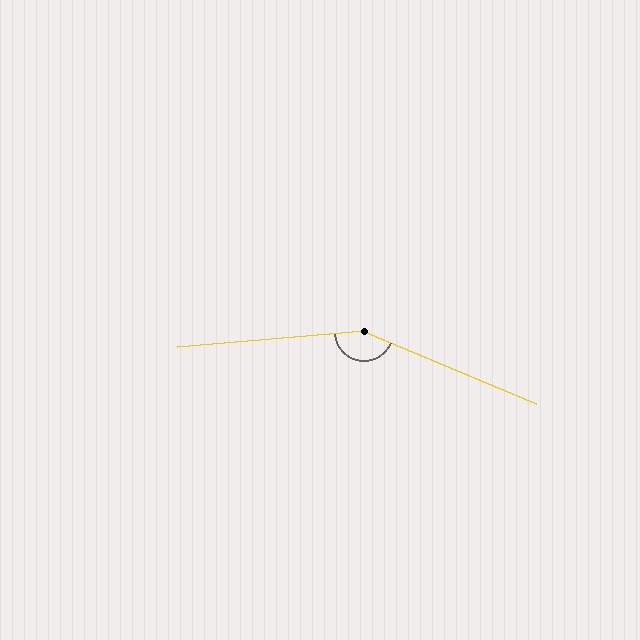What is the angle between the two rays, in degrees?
Approximately 153 degrees.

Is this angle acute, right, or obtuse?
It is obtuse.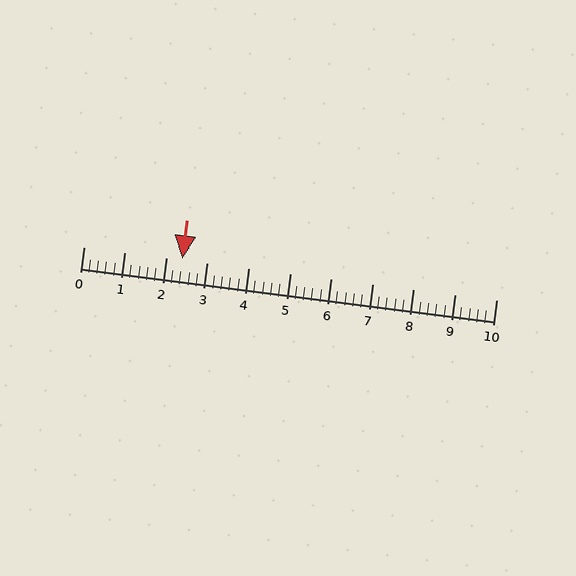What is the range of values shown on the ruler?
The ruler shows values from 0 to 10.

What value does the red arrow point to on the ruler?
The red arrow points to approximately 2.4.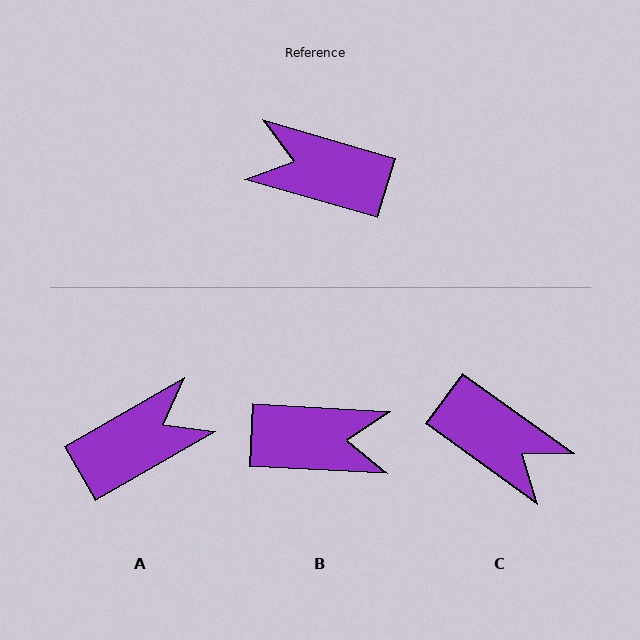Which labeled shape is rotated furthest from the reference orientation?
B, about 167 degrees away.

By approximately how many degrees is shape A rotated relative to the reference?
Approximately 134 degrees clockwise.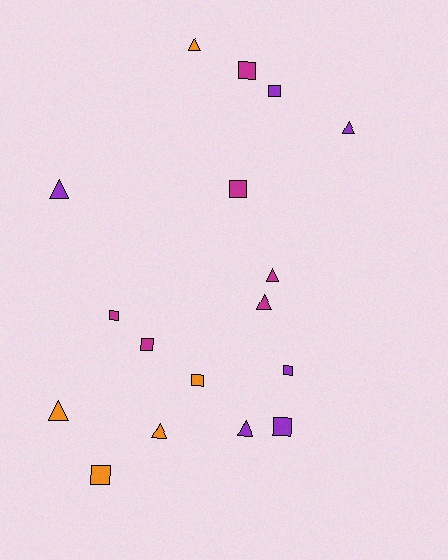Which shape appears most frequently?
Square, with 9 objects.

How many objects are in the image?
There are 17 objects.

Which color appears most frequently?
Magenta, with 6 objects.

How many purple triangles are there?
There are 3 purple triangles.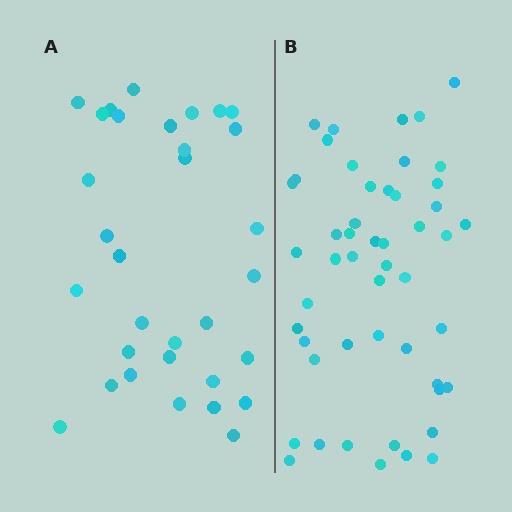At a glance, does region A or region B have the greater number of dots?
Region B (the right region) has more dots.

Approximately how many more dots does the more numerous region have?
Region B has approximately 20 more dots than region A.